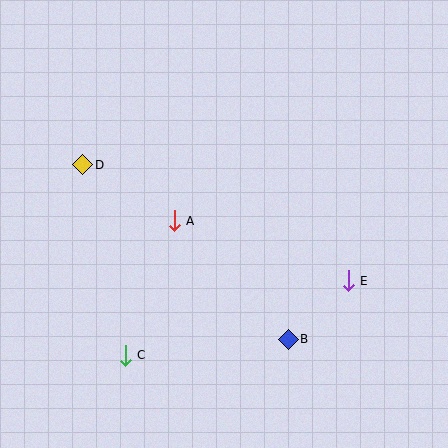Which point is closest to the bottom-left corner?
Point C is closest to the bottom-left corner.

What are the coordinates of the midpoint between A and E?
The midpoint between A and E is at (261, 251).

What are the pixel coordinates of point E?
Point E is at (348, 281).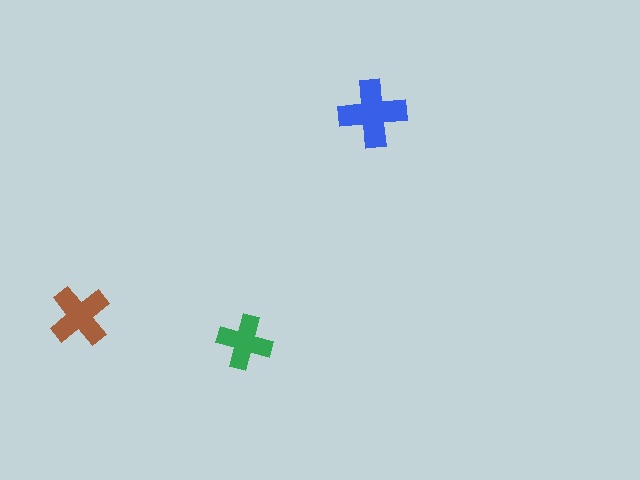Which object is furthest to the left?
The brown cross is leftmost.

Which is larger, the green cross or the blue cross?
The blue one.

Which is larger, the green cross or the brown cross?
The brown one.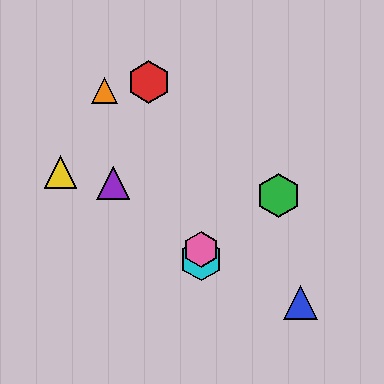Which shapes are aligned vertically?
The cyan hexagon, the pink hexagon are aligned vertically.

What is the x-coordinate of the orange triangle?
The orange triangle is at x≈105.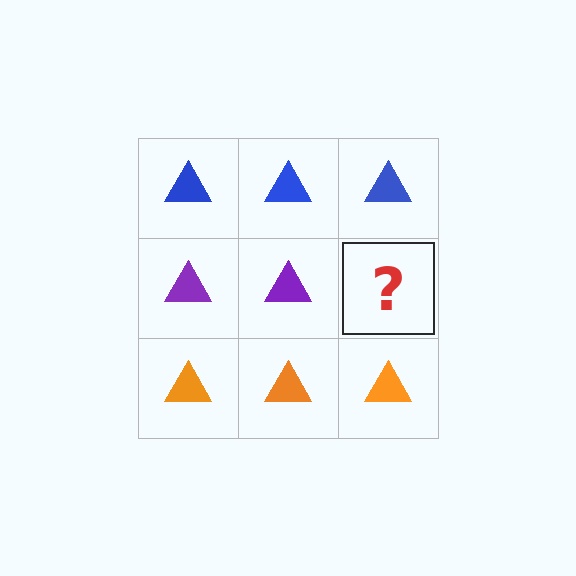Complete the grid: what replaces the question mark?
The question mark should be replaced with a purple triangle.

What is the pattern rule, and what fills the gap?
The rule is that each row has a consistent color. The gap should be filled with a purple triangle.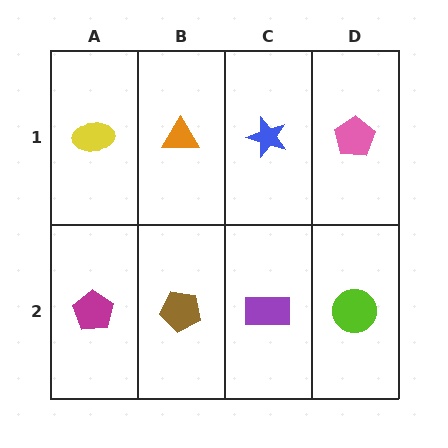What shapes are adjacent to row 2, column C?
A blue star (row 1, column C), a brown pentagon (row 2, column B), a lime circle (row 2, column D).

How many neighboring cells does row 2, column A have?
2.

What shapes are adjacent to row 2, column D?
A pink pentagon (row 1, column D), a purple rectangle (row 2, column C).